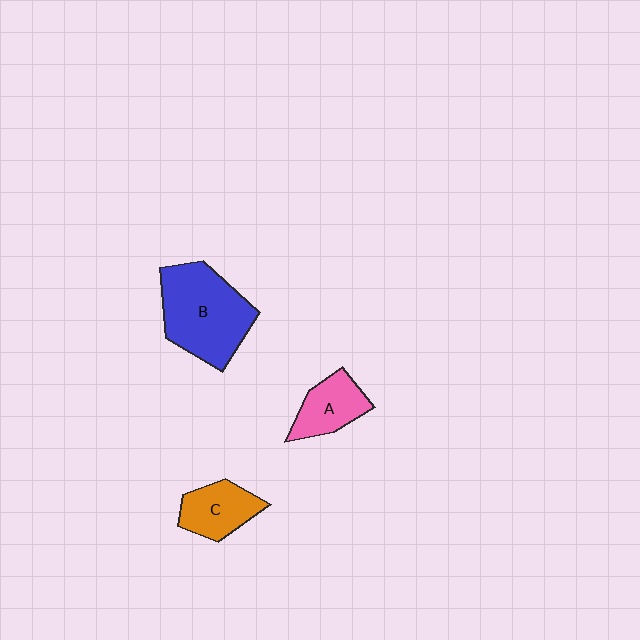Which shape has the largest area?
Shape B (blue).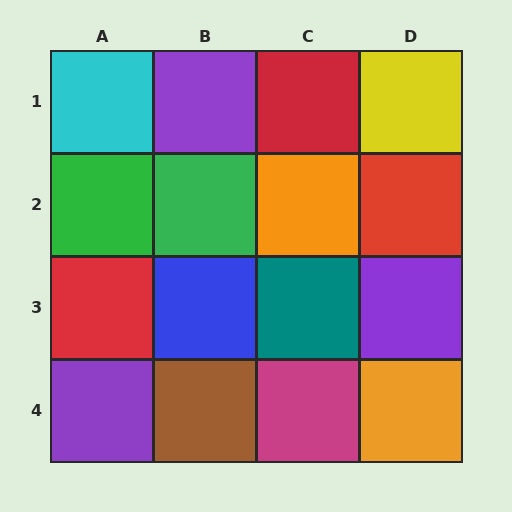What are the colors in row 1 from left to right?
Cyan, purple, red, yellow.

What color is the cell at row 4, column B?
Brown.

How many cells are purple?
3 cells are purple.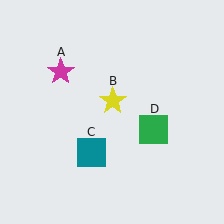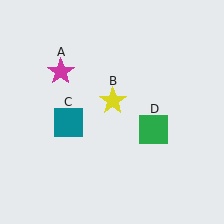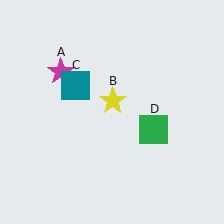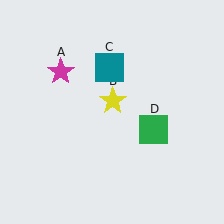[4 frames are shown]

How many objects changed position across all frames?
1 object changed position: teal square (object C).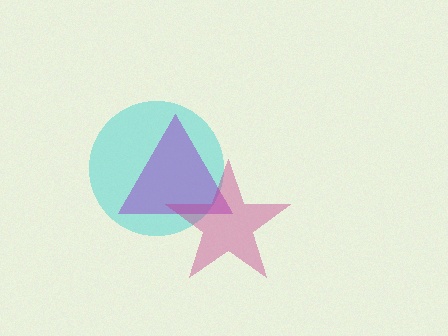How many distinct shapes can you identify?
There are 3 distinct shapes: a cyan circle, a purple triangle, a magenta star.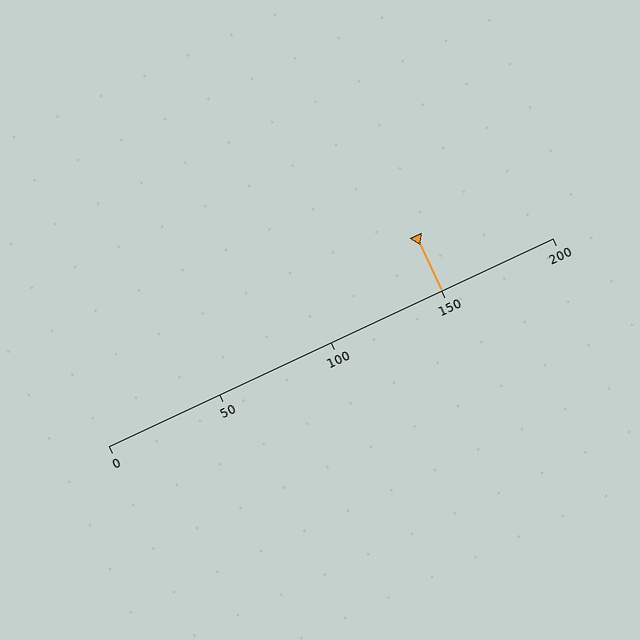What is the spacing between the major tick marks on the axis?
The major ticks are spaced 50 apart.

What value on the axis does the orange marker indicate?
The marker indicates approximately 150.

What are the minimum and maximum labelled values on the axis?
The axis runs from 0 to 200.